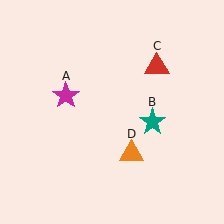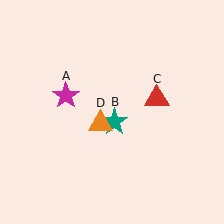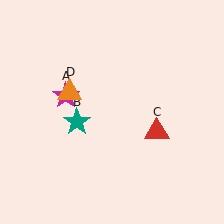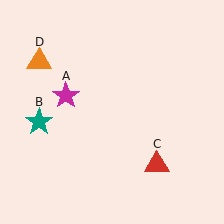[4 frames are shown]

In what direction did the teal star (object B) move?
The teal star (object B) moved left.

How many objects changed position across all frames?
3 objects changed position: teal star (object B), red triangle (object C), orange triangle (object D).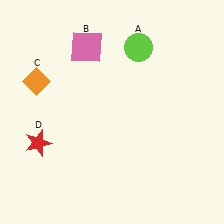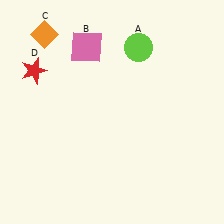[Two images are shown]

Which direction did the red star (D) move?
The red star (D) moved up.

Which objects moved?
The objects that moved are: the orange diamond (C), the red star (D).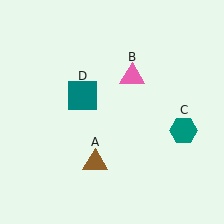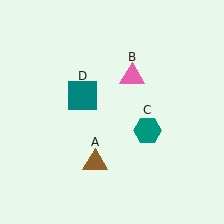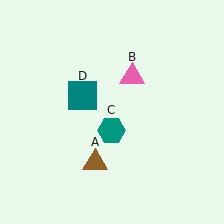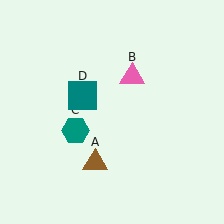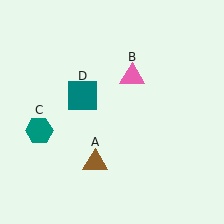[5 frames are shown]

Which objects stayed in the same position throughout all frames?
Brown triangle (object A) and pink triangle (object B) and teal square (object D) remained stationary.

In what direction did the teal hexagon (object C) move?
The teal hexagon (object C) moved left.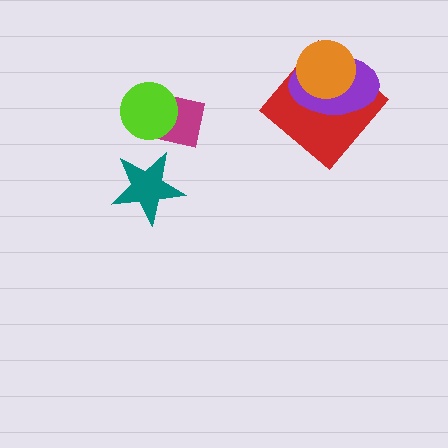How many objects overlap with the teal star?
0 objects overlap with the teal star.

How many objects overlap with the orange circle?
2 objects overlap with the orange circle.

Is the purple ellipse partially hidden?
Yes, it is partially covered by another shape.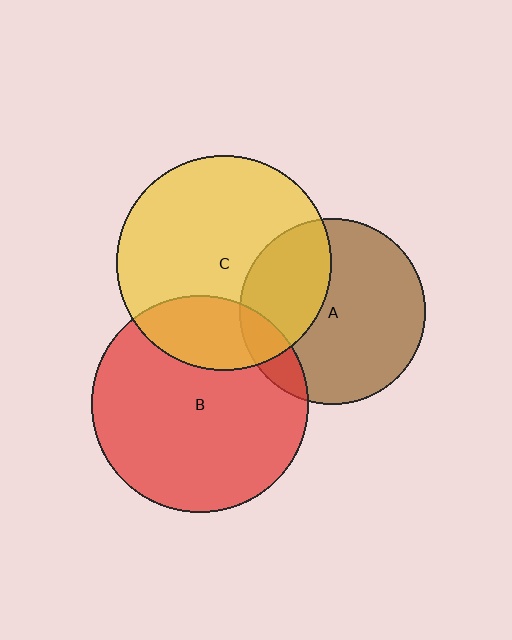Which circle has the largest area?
Circle B (red).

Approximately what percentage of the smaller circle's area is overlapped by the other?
Approximately 35%.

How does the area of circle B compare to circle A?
Approximately 1.4 times.